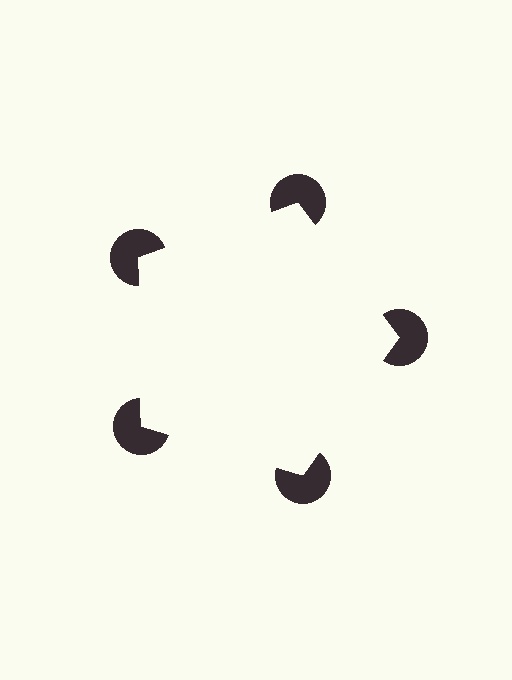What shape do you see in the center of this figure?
An illusory pentagon — its edges are inferred from the aligned wedge cuts in the pac-man discs, not physically drawn.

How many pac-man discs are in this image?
There are 5 — one at each vertex of the illusory pentagon.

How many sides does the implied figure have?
5 sides.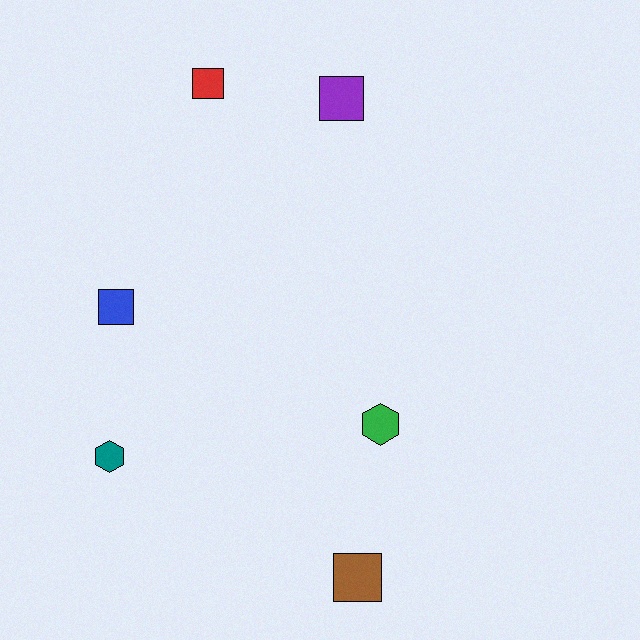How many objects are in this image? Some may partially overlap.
There are 6 objects.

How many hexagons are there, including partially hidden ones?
There are 2 hexagons.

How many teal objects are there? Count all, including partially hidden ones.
There is 1 teal object.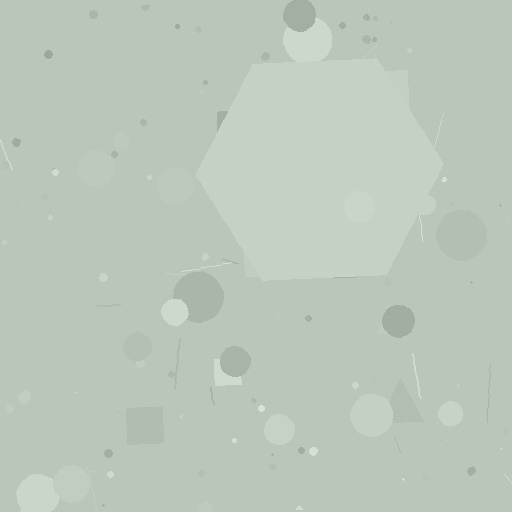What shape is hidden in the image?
A hexagon is hidden in the image.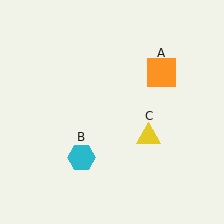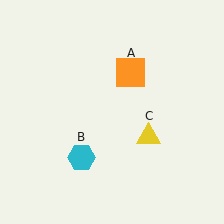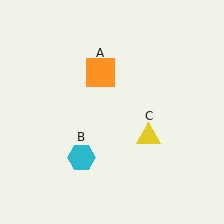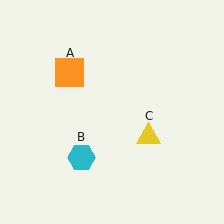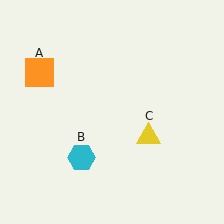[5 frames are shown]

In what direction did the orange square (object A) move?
The orange square (object A) moved left.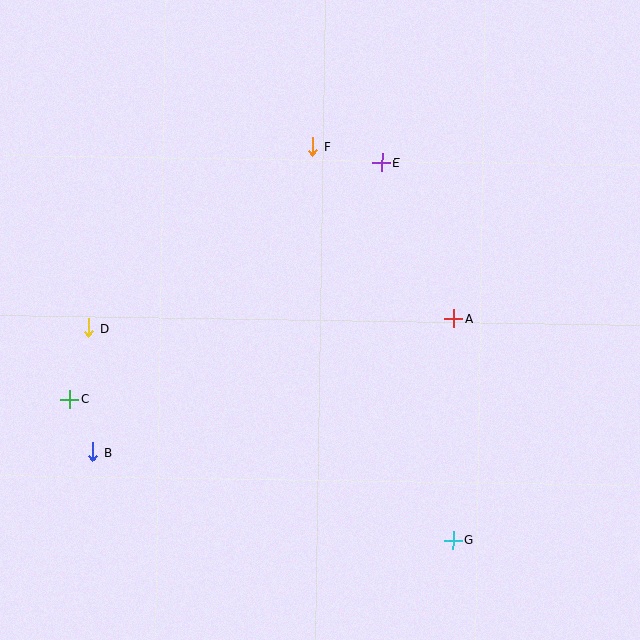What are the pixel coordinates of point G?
Point G is at (453, 540).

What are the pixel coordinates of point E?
Point E is at (382, 163).